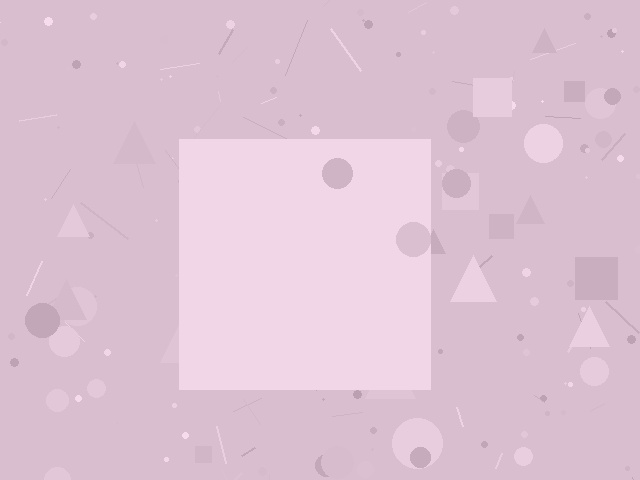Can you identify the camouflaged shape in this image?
The camouflaged shape is a square.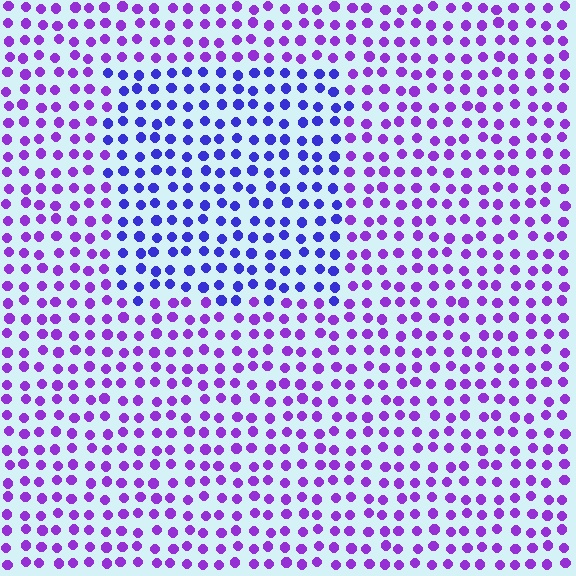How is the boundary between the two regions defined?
The boundary is defined purely by a slight shift in hue (about 34 degrees). Spacing, size, and orientation are identical on both sides.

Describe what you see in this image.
The image is filled with small purple elements in a uniform arrangement. A rectangle-shaped region is visible where the elements are tinted to a slightly different hue, forming a subtle color boundary.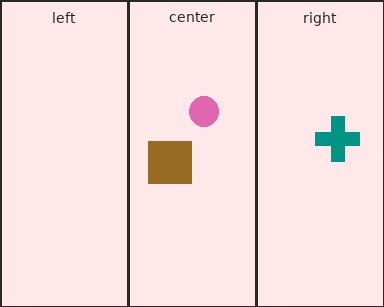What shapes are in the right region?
The teal cross.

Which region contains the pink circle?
The center region.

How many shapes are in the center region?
2.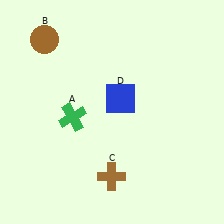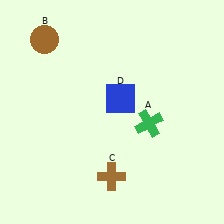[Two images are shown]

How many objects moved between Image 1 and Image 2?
1 object moved between the two images.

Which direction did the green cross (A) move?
The green cross (A) moved right.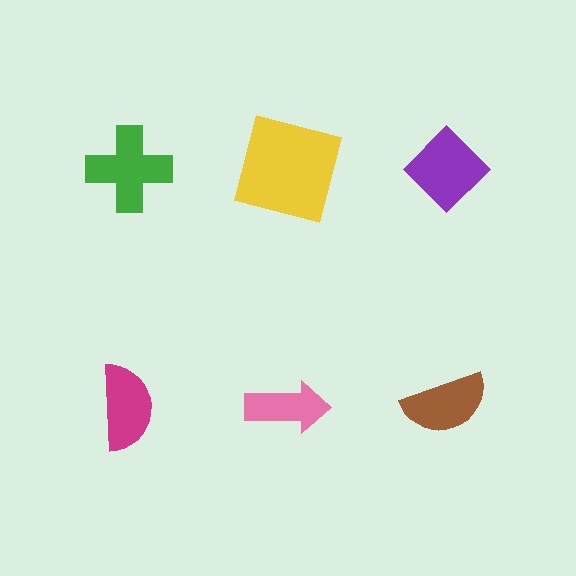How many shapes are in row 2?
3 shapes.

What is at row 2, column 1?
A magenta semicircle.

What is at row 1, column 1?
A green cross.